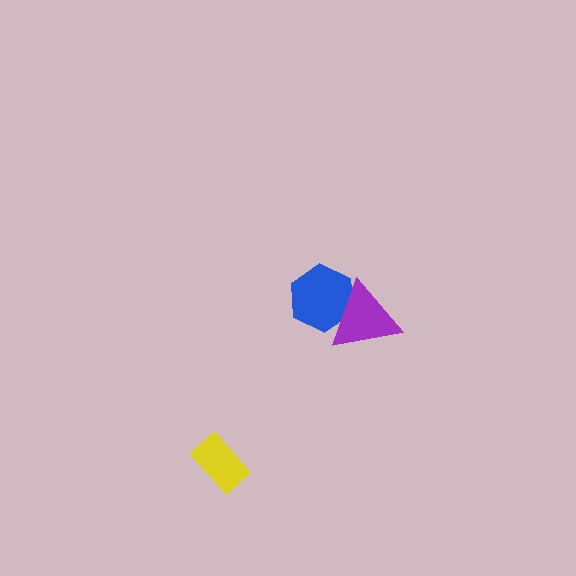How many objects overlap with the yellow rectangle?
0 objects overlap with the yellow rectangle.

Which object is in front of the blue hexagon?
The purple triangle is in front of the blue hexagon.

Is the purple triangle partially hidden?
No, no other shape covers it.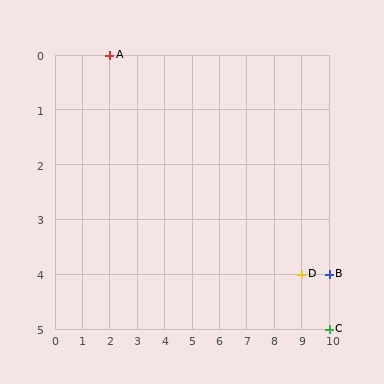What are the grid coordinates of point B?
Point B is at grid coordinates (10, 4).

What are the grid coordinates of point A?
Point A is at grid coordinates (2, 0).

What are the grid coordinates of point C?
Point C is at grid coordinates (10, 5).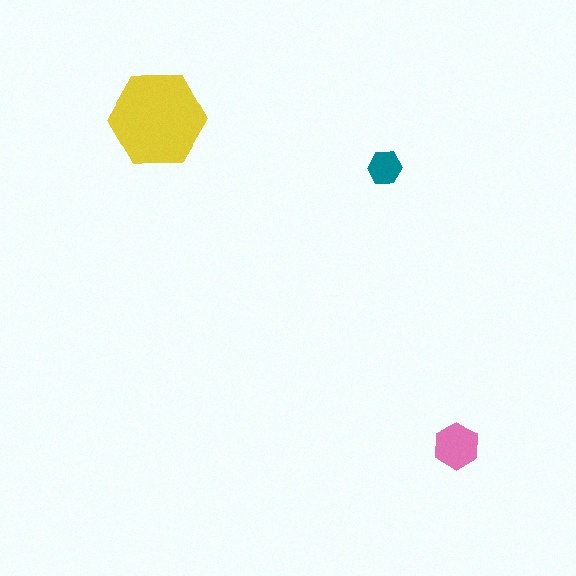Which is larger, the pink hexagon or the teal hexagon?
The pink one.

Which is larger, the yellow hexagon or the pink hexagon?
The yellow one.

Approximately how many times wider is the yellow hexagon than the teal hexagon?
About 3 times wider.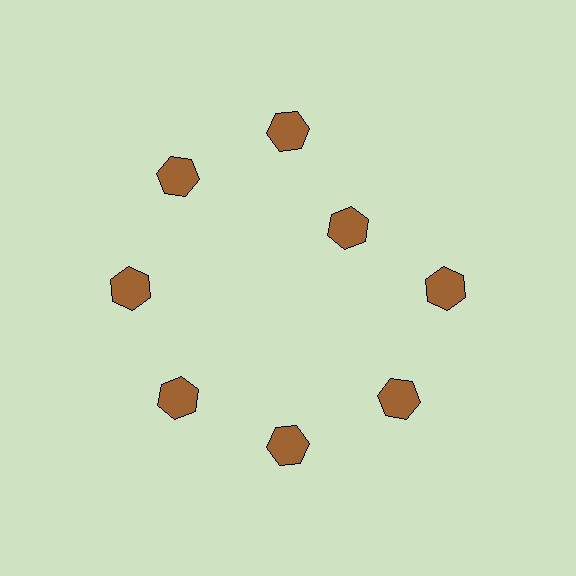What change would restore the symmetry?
The symmetry would be restored by moving it outward, back onto the ring so that all 8 hexagons sit at equal angles and equal distance from the center.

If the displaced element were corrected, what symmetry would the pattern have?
It would have 8-fold rotational symmetry — the pattern would map onto itself every 45 degrees.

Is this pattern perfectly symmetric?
No. The 8 brown hexagons are arranged in a ring, but one element near the 2 o'clock position is pulled inward toward the center, breaking the 8-fold rotational symmetry.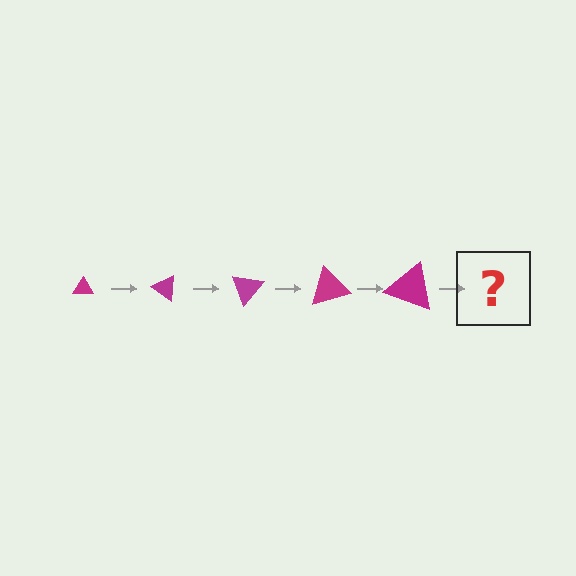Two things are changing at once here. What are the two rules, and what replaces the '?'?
The two rules are that the triangle grows larger each step and it rotates 35 degrees each step. The '?' should be a triangle, larger than the previous one and rotated 175 degrees from the start.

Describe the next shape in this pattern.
It should be a triangle, larger than the previous one and rotated 175 degrees from the start.